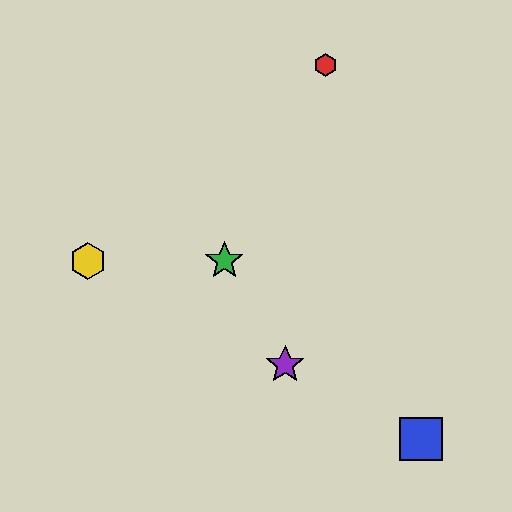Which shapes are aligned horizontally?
The green star, the yellow hexagon are aligned horizontally.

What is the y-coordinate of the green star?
The green star is at y≈261.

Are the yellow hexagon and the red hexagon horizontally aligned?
No, the yellow hexagon is at y≈261 and the red hexagon is at y≈65.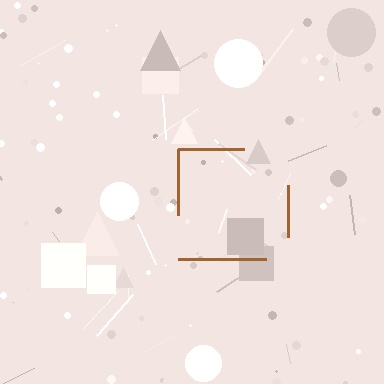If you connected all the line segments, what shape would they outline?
They would outline a square.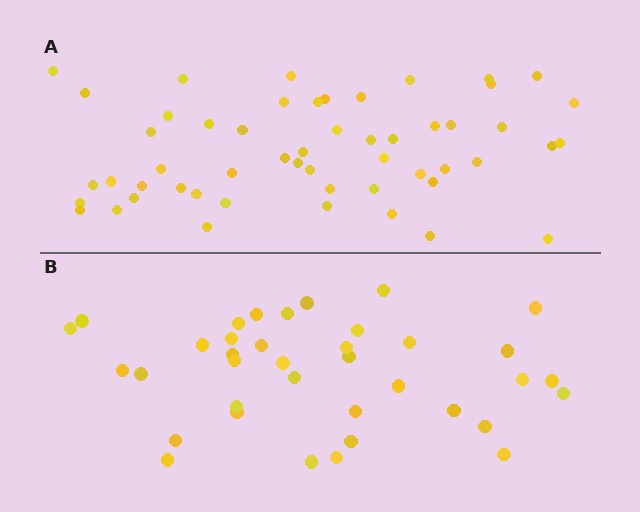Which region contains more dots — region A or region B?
Region A (the top region) has more dots.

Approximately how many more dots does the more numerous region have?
Region A has approximately 15 more dots than region B.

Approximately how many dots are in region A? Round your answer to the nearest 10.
About 50 dots. (The exact count is 53, which rounds to 50.)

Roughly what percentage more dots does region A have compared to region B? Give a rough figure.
About 45% more.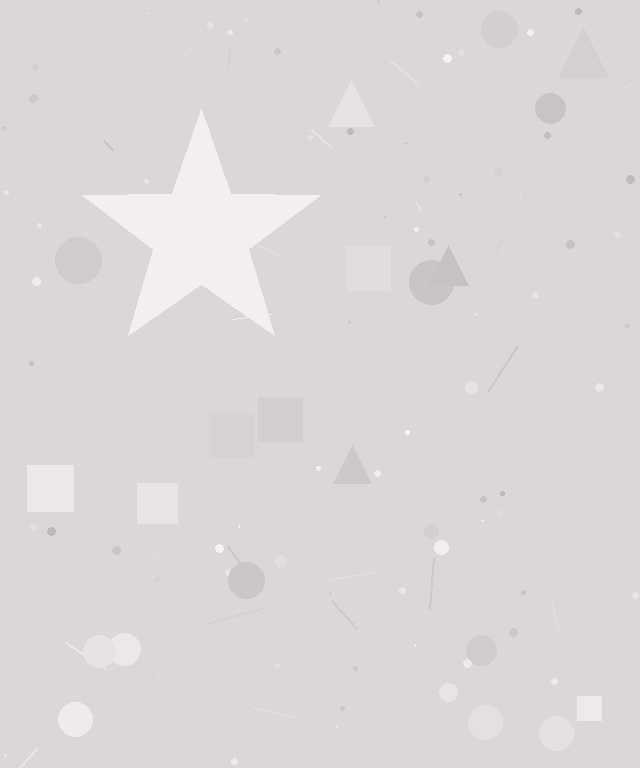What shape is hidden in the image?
A star is hidden in the image.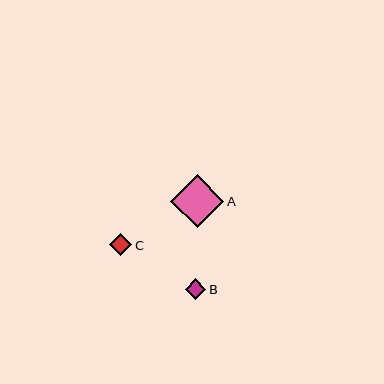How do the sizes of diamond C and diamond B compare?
Diamond C and diamond B are approximately the same size.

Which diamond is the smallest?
Diamond B is the smallest with a size of approximately 21 pixels.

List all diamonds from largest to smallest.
From largest to smallest: A, C, B.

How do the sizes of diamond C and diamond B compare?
Diamond C and diamond B are approximately the same size.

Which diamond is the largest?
Diamond A is the largest with a size of approximately 53 pixels.